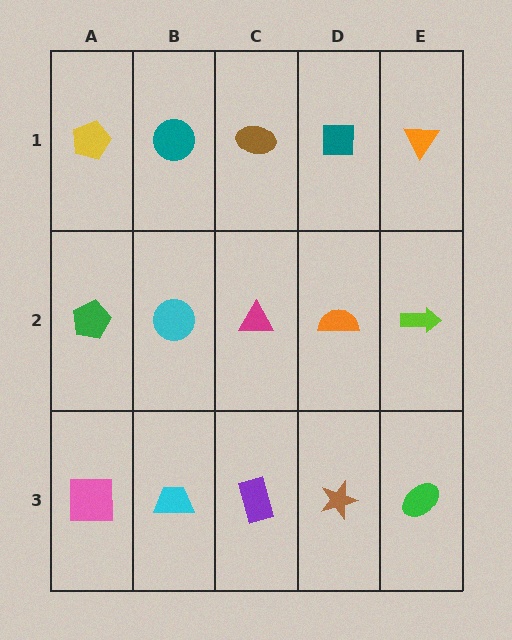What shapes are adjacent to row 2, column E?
An orange triangle (row 1, column E), a green ellipse (row 3, column E), an orange semicircle (row 2, column D).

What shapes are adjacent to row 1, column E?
A lime arrow (row 2, column E), a teal square (row 1, column D).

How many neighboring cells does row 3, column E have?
2.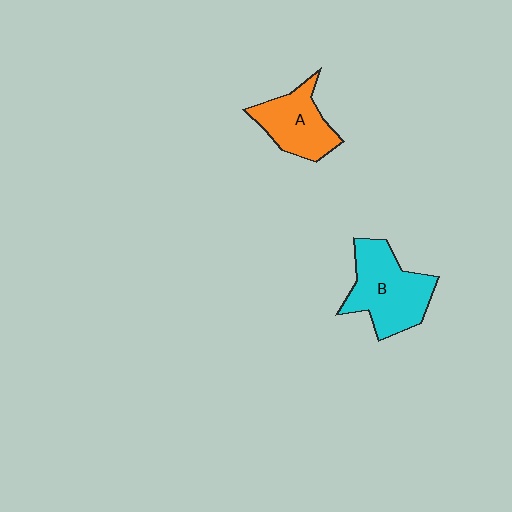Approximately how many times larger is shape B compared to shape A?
Approximately 1.4 times.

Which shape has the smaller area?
Shape A (orange).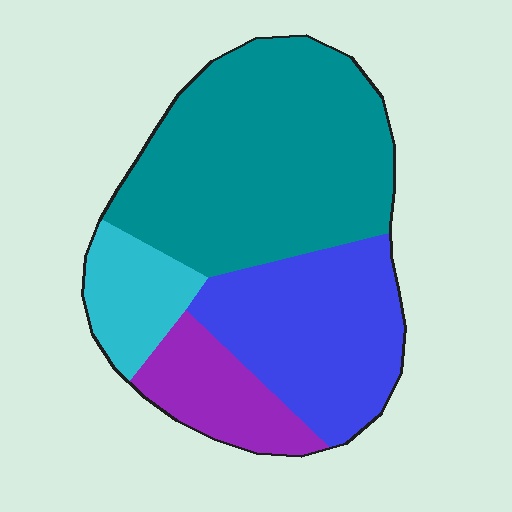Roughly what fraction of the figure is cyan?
Cyan takes up about one tenth (1/10) of the figure.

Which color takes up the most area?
Teal, at roughly 50%.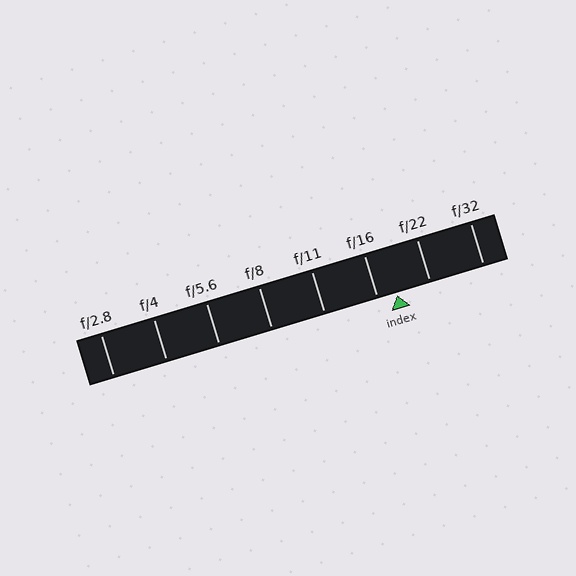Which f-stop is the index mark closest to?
The index mark is closest to f/16.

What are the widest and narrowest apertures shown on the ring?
The widest aperture shown is f/2.8 and the narrowest is f/32.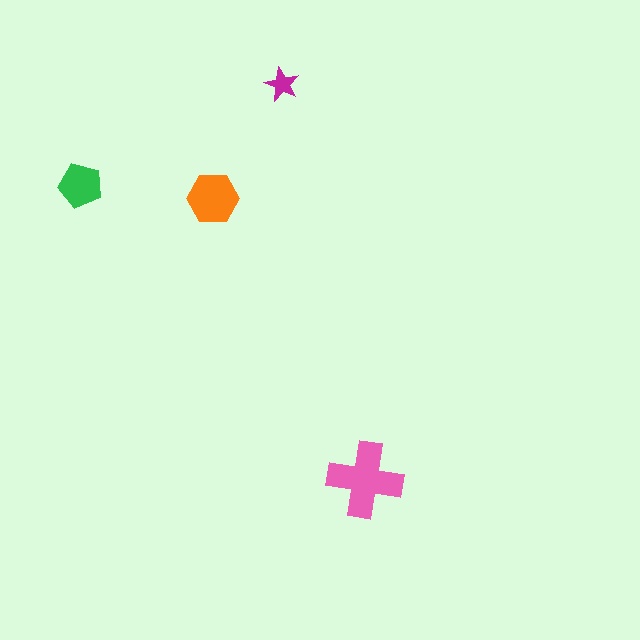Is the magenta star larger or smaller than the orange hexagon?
Smaller.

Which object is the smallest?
The magenta star.